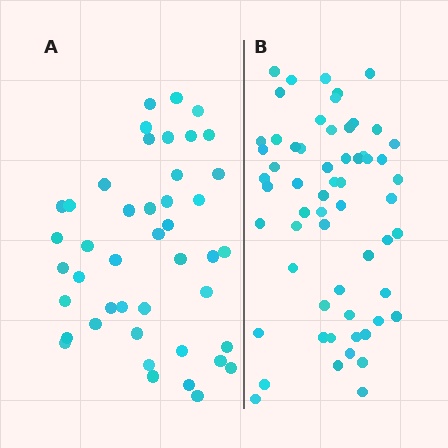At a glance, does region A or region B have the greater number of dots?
Region B (the right region) has more dots.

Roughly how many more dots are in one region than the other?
Region B has approximately 15 more dots than region A.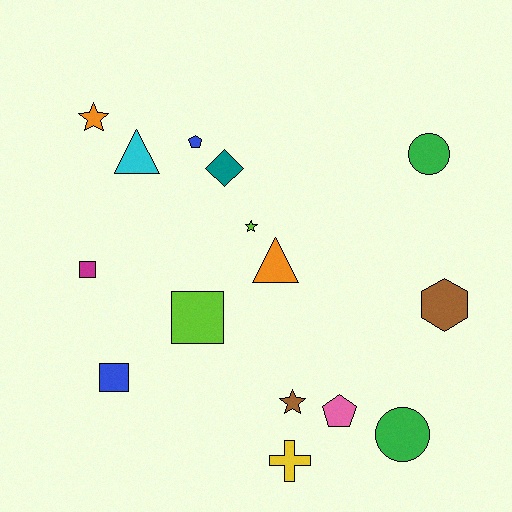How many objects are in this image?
There are 15 objects.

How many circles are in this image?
There are 2 circles.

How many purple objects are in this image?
There are no purple objects.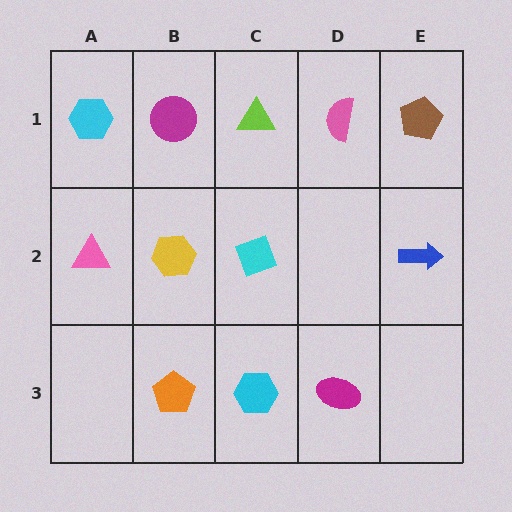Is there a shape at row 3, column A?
No, that cell is empty.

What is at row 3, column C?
A cyan hexagon.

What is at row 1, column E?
A brown pentagon.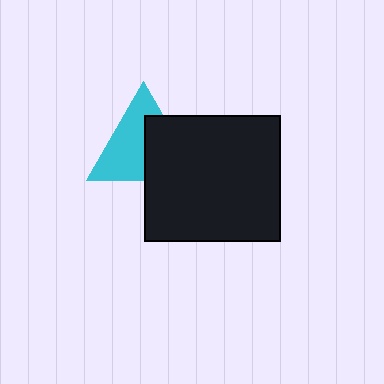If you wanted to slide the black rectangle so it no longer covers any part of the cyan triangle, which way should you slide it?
Slide it toward the lower-right — that is the most direct way to separate the two shapes.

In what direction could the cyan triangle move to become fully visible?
The cyan triangle could move toward the upper-left. That would shift it out from behind the black rectangle entirely.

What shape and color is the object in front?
The object in front is a black rectangle.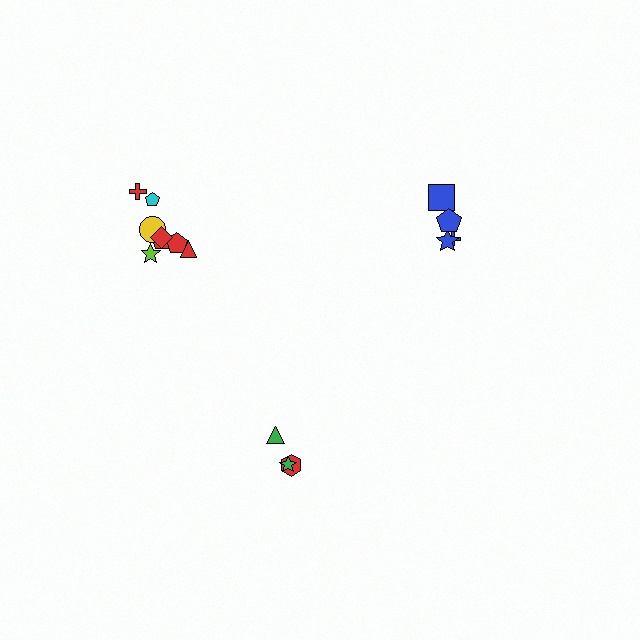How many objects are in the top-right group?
There are 4 objects.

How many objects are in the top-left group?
There are 8 objects.